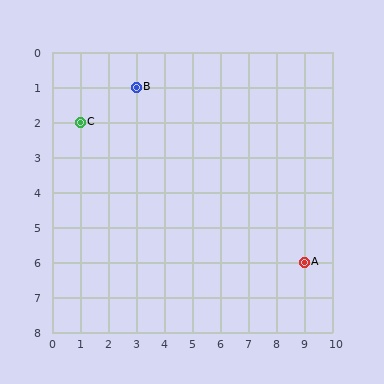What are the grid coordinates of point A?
Point A is at grid coordinates (9, 6).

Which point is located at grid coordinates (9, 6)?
Point A is at (9, 6).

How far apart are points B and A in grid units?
Points B and A are 6 columns and 5 rows apart (about 7.8 grid units diagonally).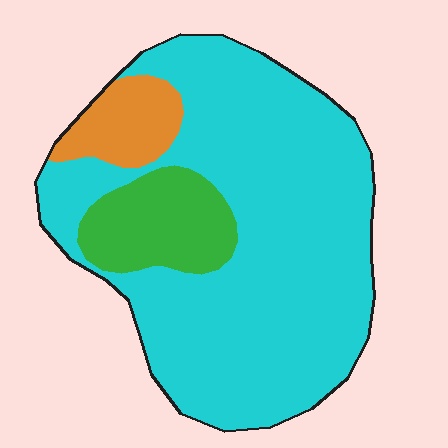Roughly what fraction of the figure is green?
Green covers 14% of the figure.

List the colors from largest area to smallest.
From largest to smallest: cyan, green, orange.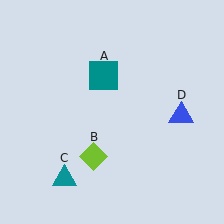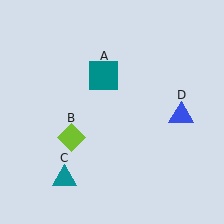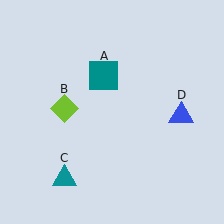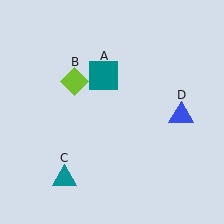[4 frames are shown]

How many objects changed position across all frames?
1 object changed position: lime diamond (object B).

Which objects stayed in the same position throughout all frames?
Teal square (object A) and teal triangle (object C) and blue triangle (object D) remained stationary.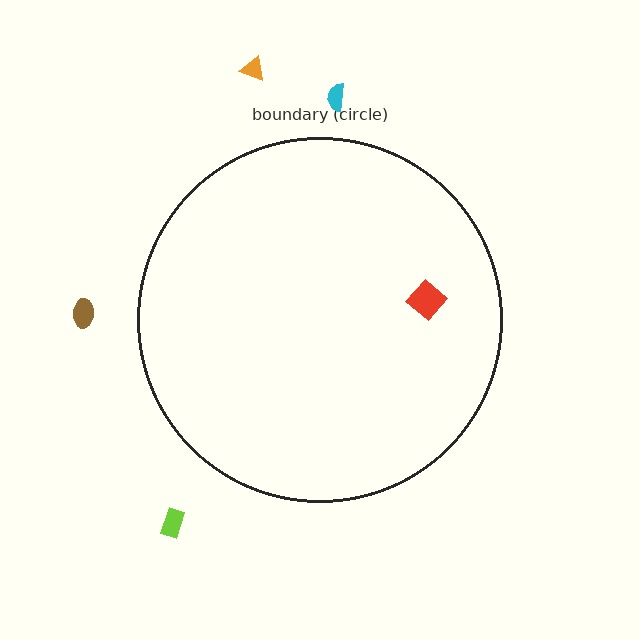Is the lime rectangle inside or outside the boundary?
Outside.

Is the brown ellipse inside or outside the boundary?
Outside.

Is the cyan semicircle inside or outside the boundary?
Outside.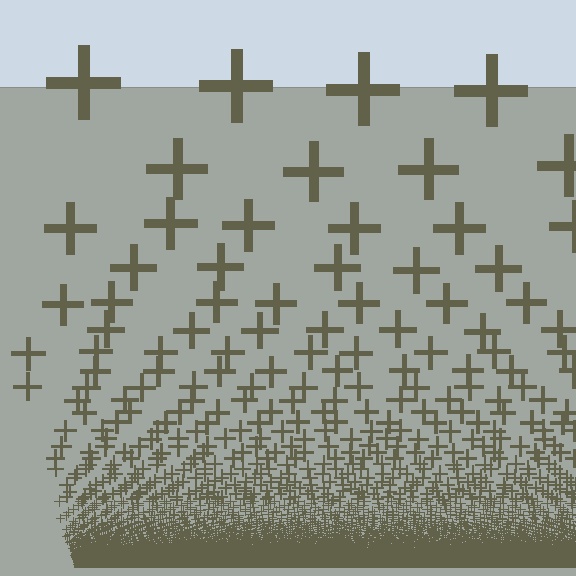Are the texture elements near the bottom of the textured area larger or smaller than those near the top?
Smaller. The gradient is inverted — elements near the bottom are smaller and denser.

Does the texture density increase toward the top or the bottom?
Density increases toward the bottom.